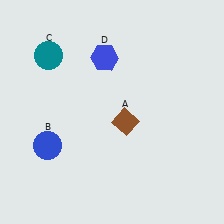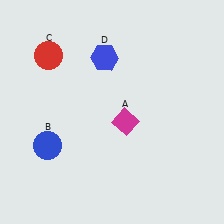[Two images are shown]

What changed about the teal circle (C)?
In Image 1, C is teal. In Image 2, it changed to red.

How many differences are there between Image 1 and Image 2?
There are 2 differences between the two images.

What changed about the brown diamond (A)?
In Image 1, A is brown. In Image 2, it changed to magenta.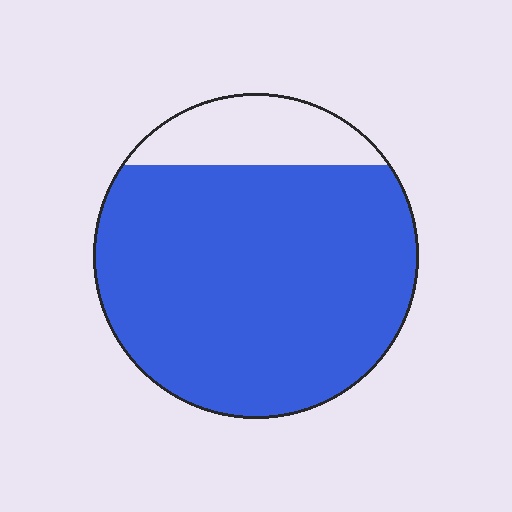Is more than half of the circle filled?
Yes.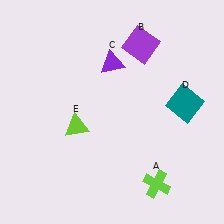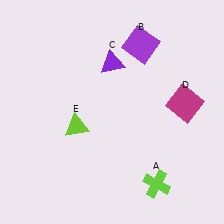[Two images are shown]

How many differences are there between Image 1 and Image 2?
There is 1 difference between the two images.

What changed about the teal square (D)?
In Image 1, D is teal. In Image 2, it changed to magenta.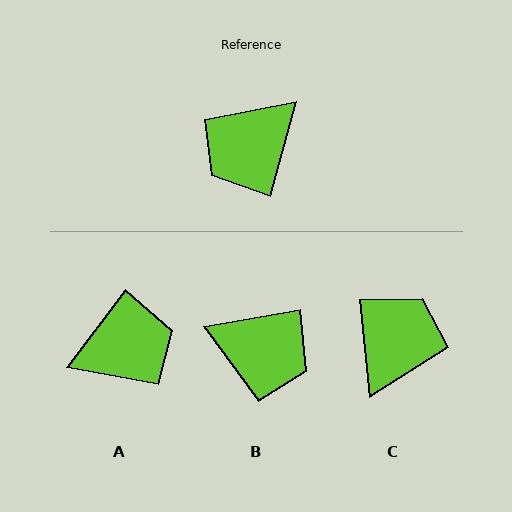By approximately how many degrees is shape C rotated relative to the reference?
Approximately 159 degrees clockwise.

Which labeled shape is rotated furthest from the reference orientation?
C, about 159 degrees away.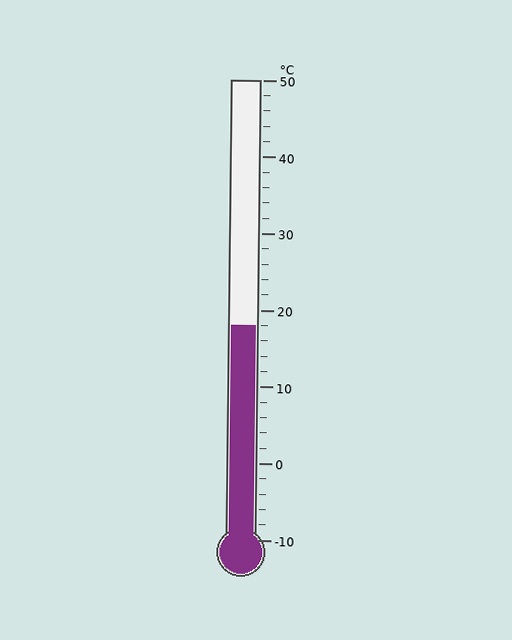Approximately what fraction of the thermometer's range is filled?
The thermometer is filled to approximately 45% of its range.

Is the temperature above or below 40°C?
The temperature is below 40°C.